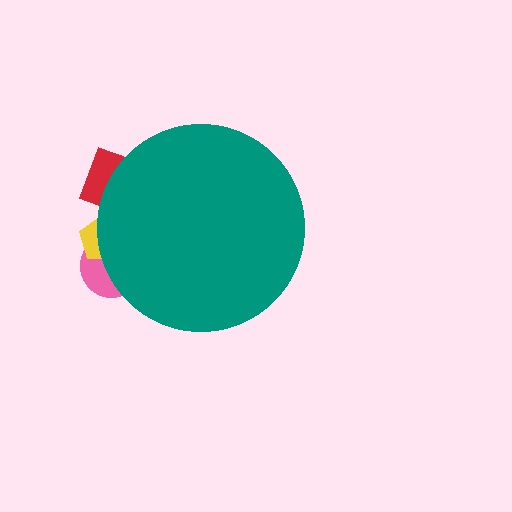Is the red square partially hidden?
Yes, the red square is partially hidden behind the teal circle.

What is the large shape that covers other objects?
A teal circle.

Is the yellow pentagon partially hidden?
Yes, the yellow pentagon is partially hidden behind the teal circle.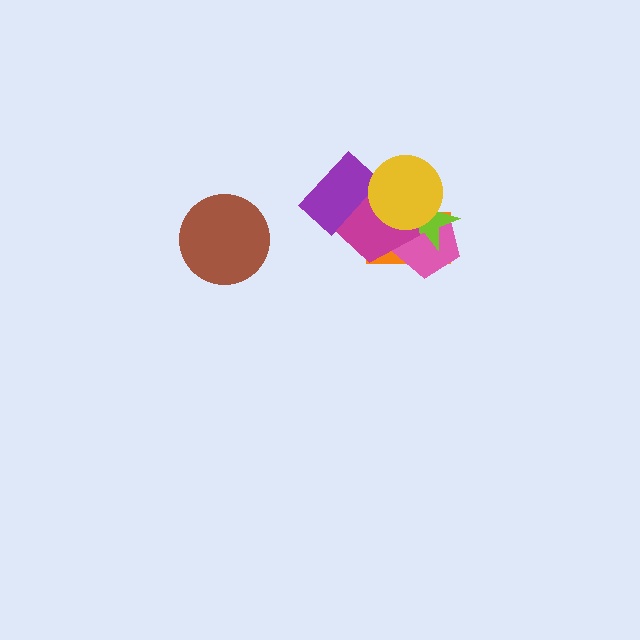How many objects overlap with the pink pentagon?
4 objects overlap with the pink pentagon.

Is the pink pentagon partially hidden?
Yes, it is partially covered by another shape.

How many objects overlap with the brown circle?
0 objects overlap with the brown circle.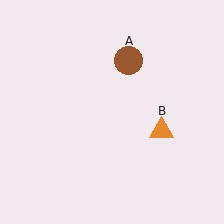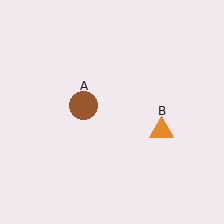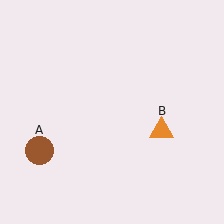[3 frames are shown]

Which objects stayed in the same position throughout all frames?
Orange triangle (object B) remained stationary.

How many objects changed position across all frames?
1 object changed position: brown circle (object A).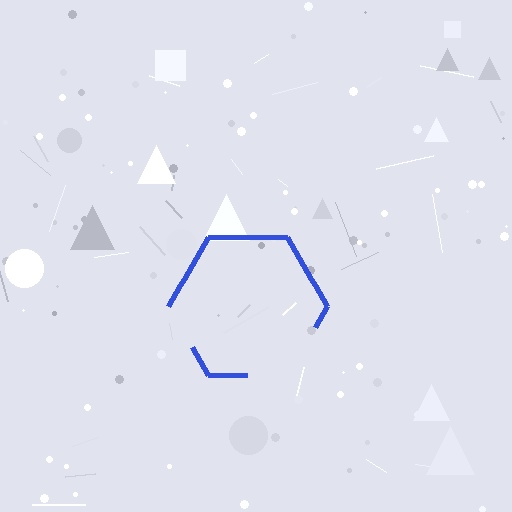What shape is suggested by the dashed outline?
The dashed outline suggests a hexagon.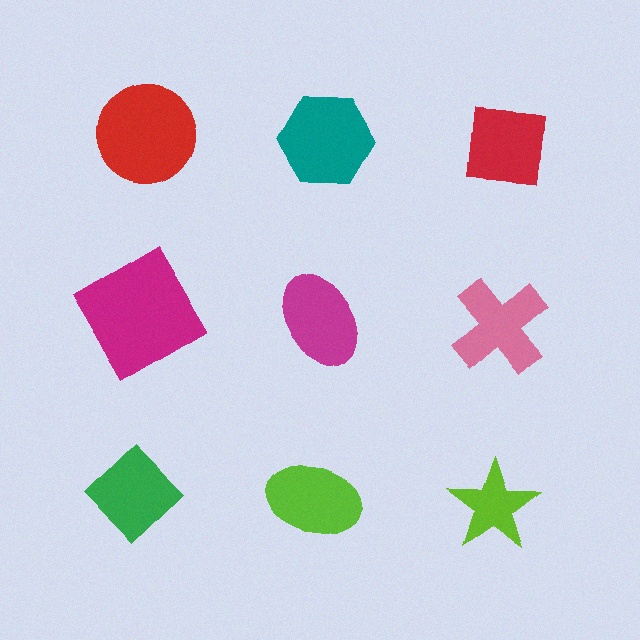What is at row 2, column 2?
A magenta ellipse.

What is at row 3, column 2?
A lime ellipse.